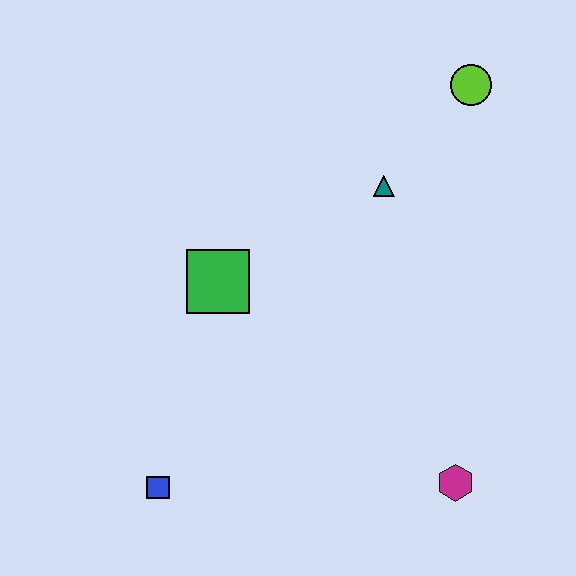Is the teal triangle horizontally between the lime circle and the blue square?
Yes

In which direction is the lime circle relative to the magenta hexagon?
The lime circle is above the magenta hexagon.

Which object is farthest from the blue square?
The lime circle is farthest from the blue square.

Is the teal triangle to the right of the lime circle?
No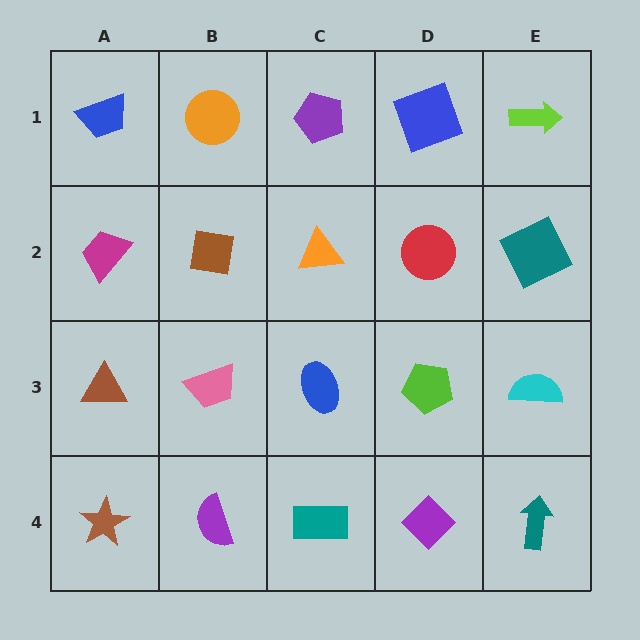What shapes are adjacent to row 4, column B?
A pink trapezoid (row 3, column B), a brown star (row 4, column A), a teal rectangle (row 4, column C).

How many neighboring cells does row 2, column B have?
4.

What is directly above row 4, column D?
A lime pentagon.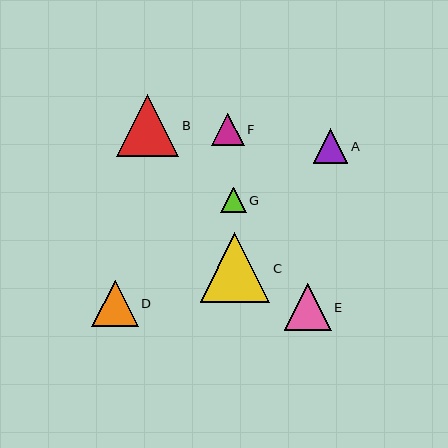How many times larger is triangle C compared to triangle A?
Triangle C is approximately 2.0 times the size of triangle A.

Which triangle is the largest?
Triangle C is the largest with a size of approximately 70 pixels.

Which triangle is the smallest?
Triangle G is the smallest with a size of approximately 25 pixels.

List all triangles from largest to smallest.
From largest to smallest: C, B, E, D, A, F, G.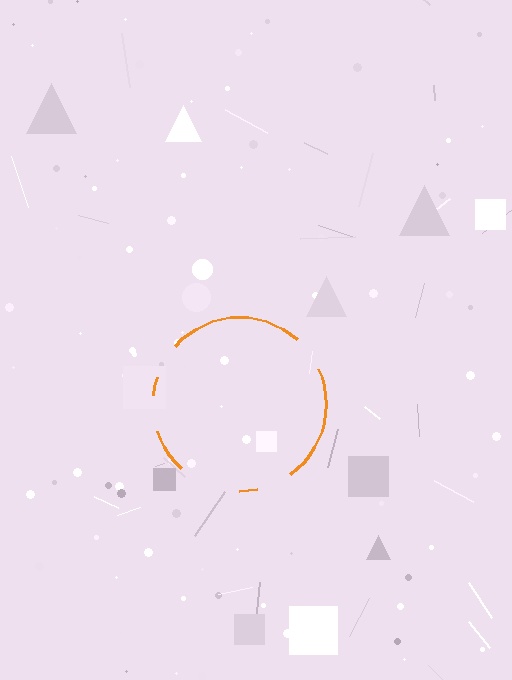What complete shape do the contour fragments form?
The contour fragments form a circle.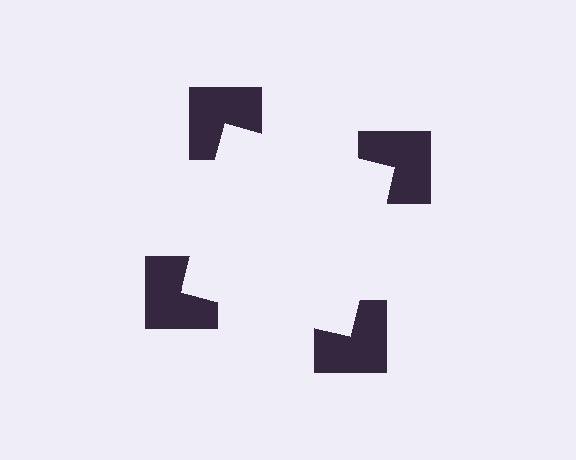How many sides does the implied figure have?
4 sides.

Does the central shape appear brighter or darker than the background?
It typically appears slightly brighter than the background, even though no actual brightness change is drawn.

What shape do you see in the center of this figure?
An illusory square — its edges are inferred from the aligned wedge cuts in the notched squares, not physically drawn.